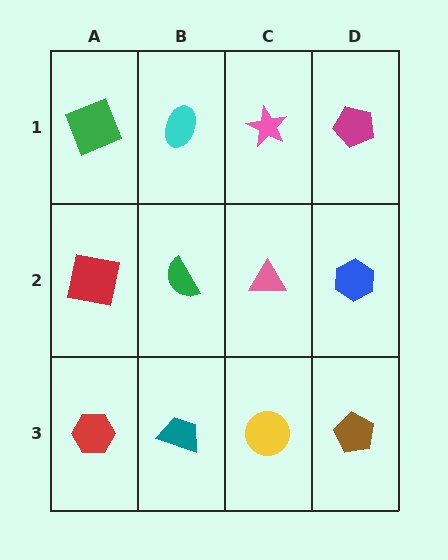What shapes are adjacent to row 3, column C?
A pink triangle (row 2, column C), a teal trapezoid (row 3, column B), a brown pentagon (row 3, column D).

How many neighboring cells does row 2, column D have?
3.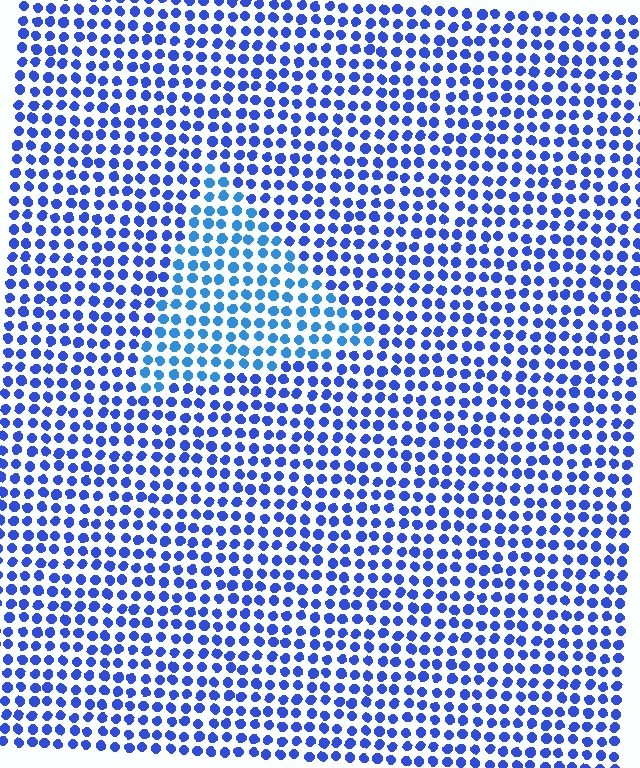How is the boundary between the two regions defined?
The boundary is defined purely by a slight shift in hue (about 24 degrees). Spacing, size, and orientation are identical on both sides.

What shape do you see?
I see a triangle.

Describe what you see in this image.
The image is filled with small blue elements in a uniform arrangement. A triangle-shaped region is visible where the elements are tinted to a slightly different hue, forming a subtle color boundary.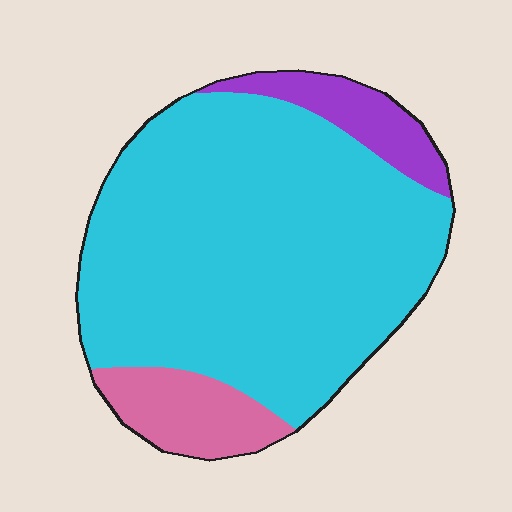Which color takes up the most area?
Cyan, at roughly 80%.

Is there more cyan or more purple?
Cyan.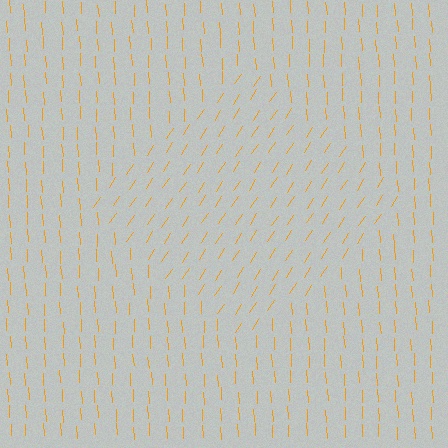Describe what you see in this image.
The image is filled with small orange line segments. A diamond region in the image has lines oriented differently from the surrounding lines, creating a visible texture boundary.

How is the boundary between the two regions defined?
The boundary is defined purely by a change in line orientation (approximately 37 degrees difference). All lines are the same color and thickness.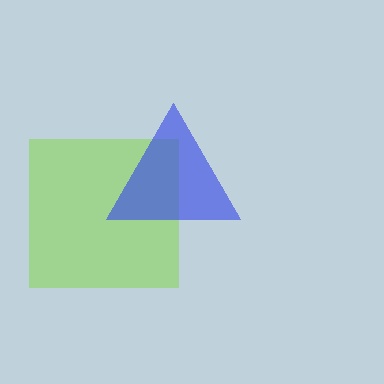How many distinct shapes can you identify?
There are 2 distinct shapes: a lime square, a blue triangle.